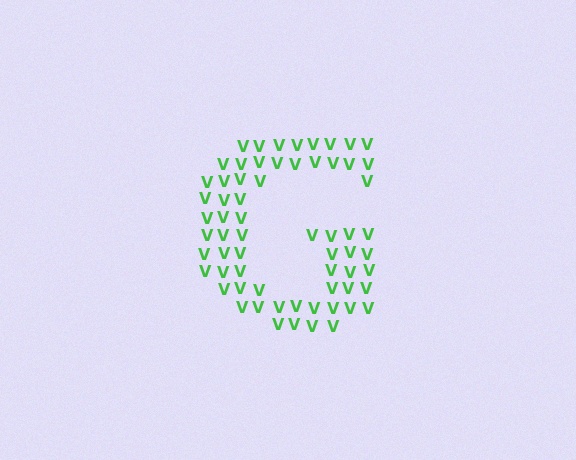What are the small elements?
The small elements are letter V's.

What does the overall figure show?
The overall figure shows the letter G.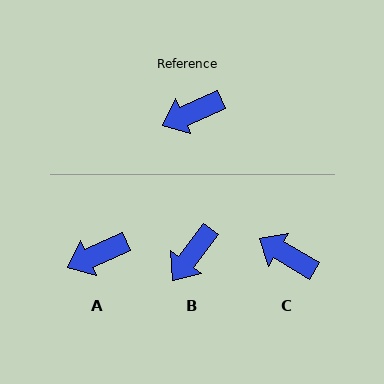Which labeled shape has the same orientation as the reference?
A.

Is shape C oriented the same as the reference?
No, it is off by about 54 degrees.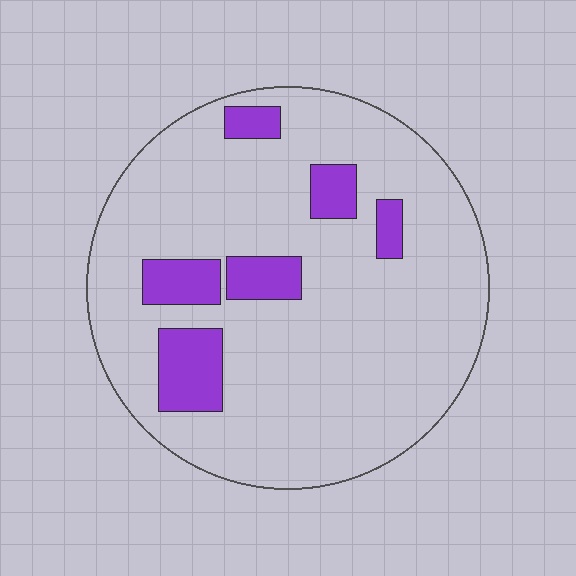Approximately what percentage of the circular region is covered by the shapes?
Approximately 15%.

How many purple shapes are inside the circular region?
6.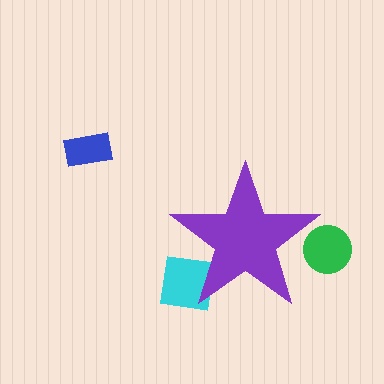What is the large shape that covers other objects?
A purple star.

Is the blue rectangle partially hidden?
No, the blue rectangle is fully visible.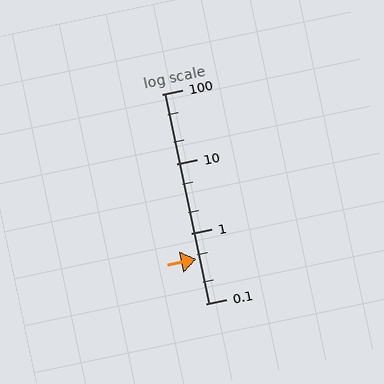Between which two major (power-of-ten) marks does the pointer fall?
The pointer is between 0.1 and 1.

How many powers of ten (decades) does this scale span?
The scale spans 3 decades, from 0.1 to 100.